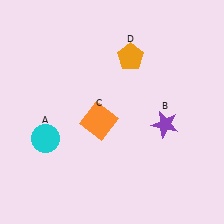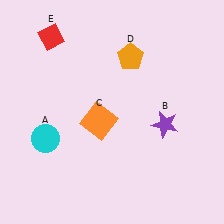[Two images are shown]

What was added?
A red diamond (E) was added in Image 2.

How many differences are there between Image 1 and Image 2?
There is 1 difference between the two images.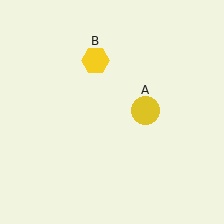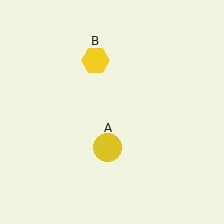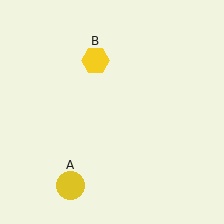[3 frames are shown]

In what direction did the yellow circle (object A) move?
The yellow circle (object A) moved down and to the left.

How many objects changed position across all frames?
1 object changed position: yellow circle (object A).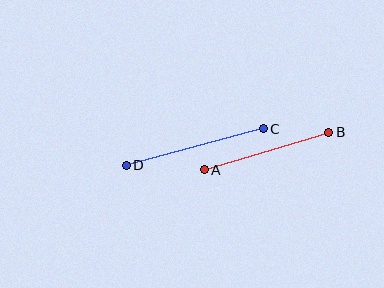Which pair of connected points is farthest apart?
Points C and D are farthest apart.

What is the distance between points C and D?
The distance is approximately 142 pixels.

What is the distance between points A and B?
The distance is approximately 130 pixels.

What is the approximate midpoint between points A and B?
The midpoint is at approximately (267, 151) pixels.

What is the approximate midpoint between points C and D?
The midpoint is at approximately (195, 147) pixels.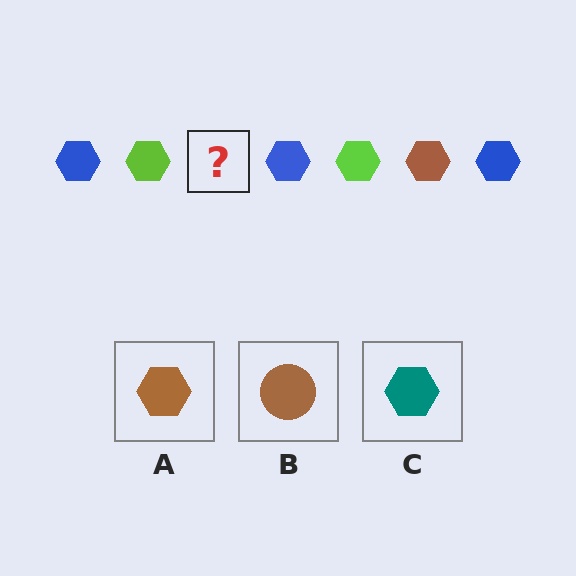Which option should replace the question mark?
Option A.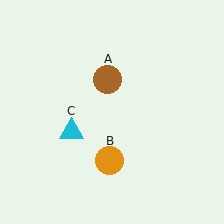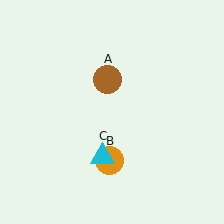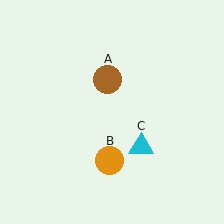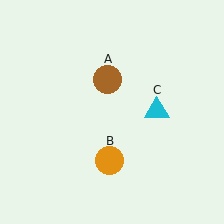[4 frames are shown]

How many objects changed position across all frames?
1 object changed position: cyan triangle (object C).